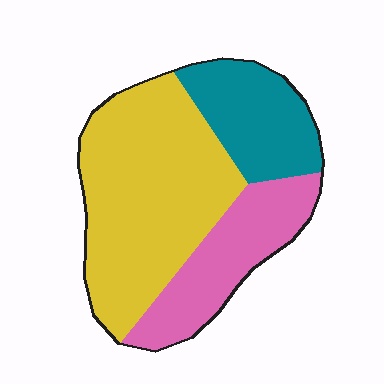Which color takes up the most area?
Yellow, at roughly 55%.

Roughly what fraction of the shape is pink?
Pink covers about 25% of the shape.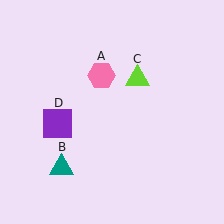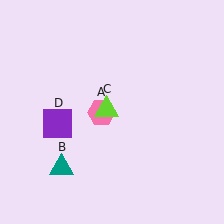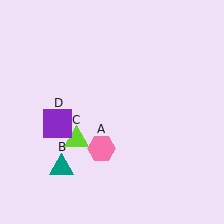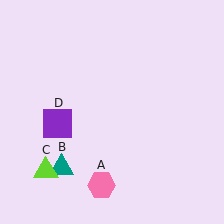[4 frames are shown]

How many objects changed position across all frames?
2 objects changed position: pink hexagon (object A), lime triangle (object C).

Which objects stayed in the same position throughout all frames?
Teal triangle (object B) and purple square (object D) remained stationary.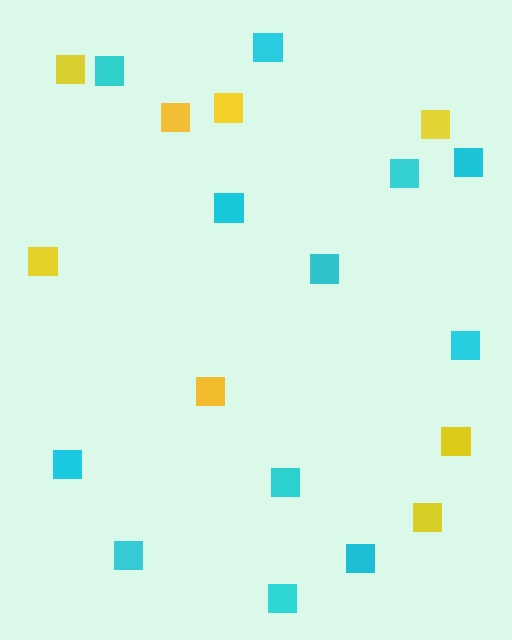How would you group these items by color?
There are 2 groups: one group of yellow squares (8) and one group of cyan squares (12).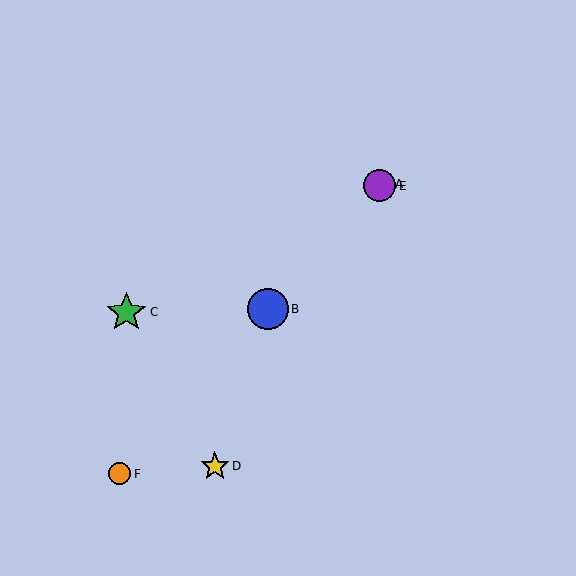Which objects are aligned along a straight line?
Objects A, B, E, F are aligned along a straight line.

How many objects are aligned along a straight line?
4 objects (A, B, E, F) are aligned along a straight line.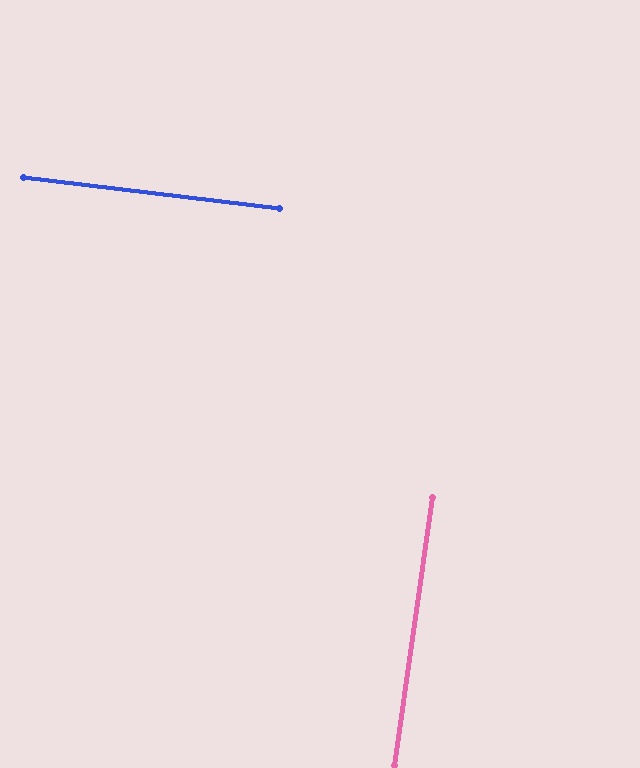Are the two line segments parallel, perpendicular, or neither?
Perpendicular — they meet at approximately 89°.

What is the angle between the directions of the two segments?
Approximately 89 degrees.